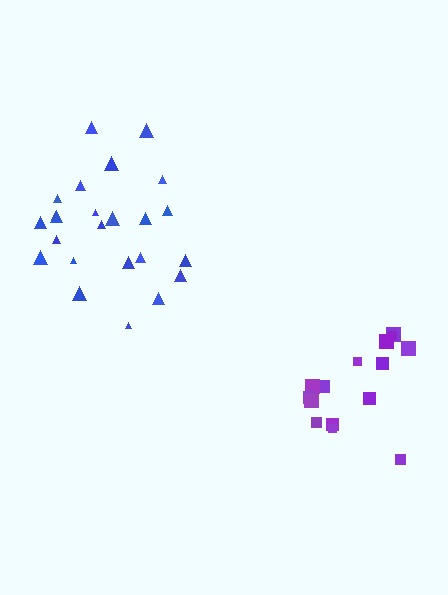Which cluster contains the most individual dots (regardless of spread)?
Blue (24).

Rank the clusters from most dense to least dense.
purple, blue.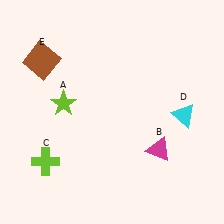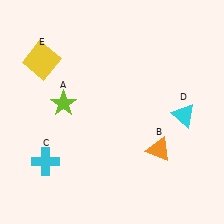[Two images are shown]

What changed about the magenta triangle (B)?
In Image 1, B is magenta. In Image 2, it changed to orange.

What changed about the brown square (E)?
In Image 1, E is brown. In Image 2, it changed to yellow.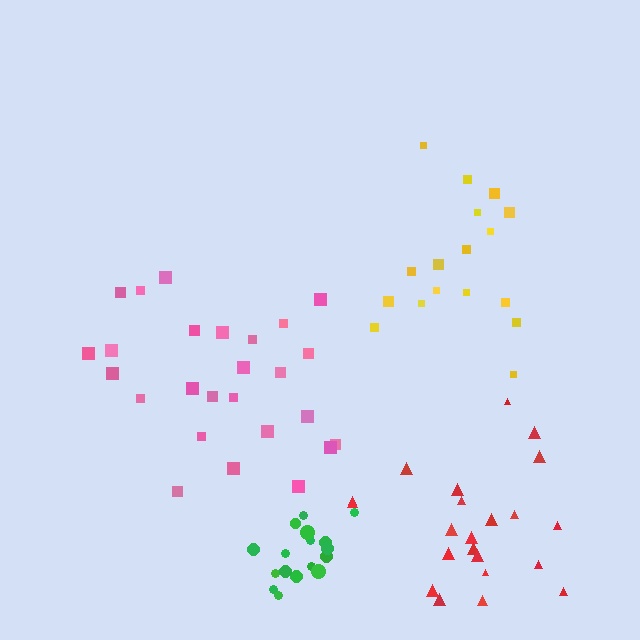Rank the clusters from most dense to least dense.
green, red, pink, yellow.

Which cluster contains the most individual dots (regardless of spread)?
Pink (27).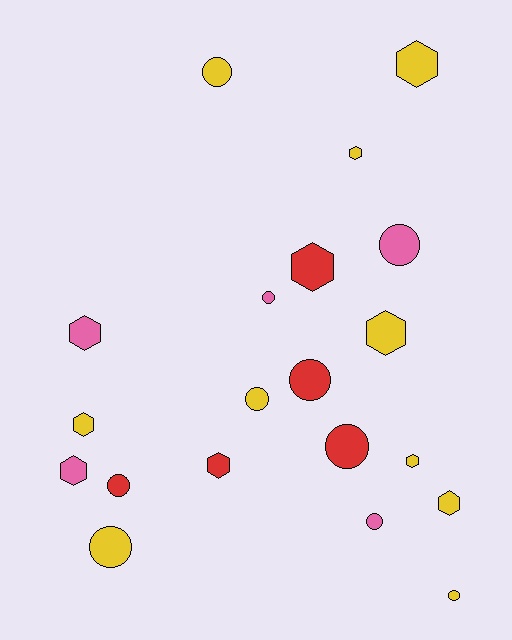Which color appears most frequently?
Yellow, with 10 objects.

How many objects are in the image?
There are 20 objects.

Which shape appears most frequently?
Hexagon, with 10 objects.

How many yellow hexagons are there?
There are 6 yellow hexagons.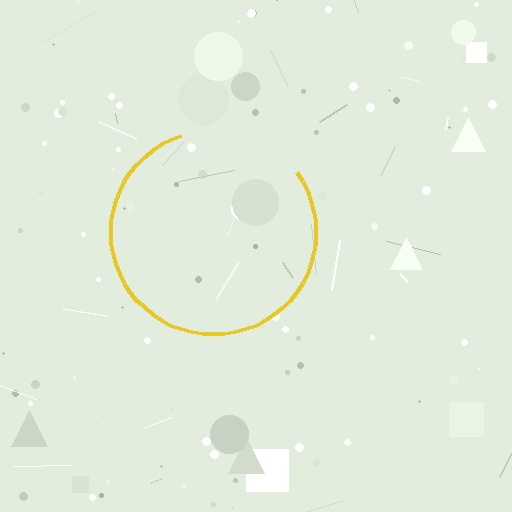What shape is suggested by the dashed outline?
The dashed outline suggests a circle.